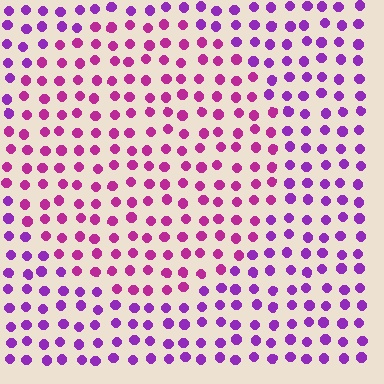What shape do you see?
I see a circle.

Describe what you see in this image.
The image is filled with small purple elements in a uniform arrangement. A circle-shaped region is visible where the elements are tinted to a slightly different hue, forming a subtle color boundary.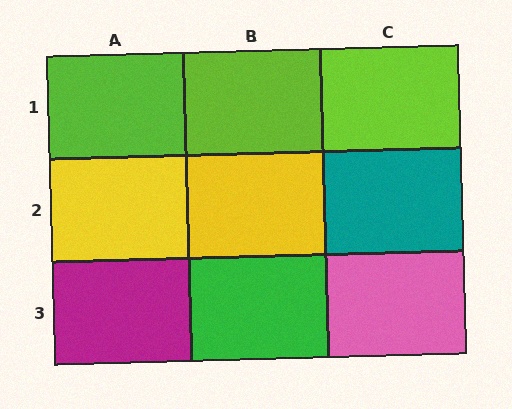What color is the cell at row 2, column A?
Yellow.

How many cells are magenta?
1 cell is magenta.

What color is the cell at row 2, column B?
Yellow.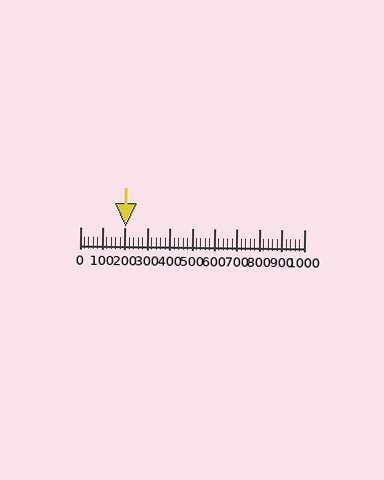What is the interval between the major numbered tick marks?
The major tick marks are spaced 100 units apart.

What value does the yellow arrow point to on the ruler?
The yellow arrow points to approximately 201.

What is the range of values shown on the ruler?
The ruler shows values from 0 to 1000.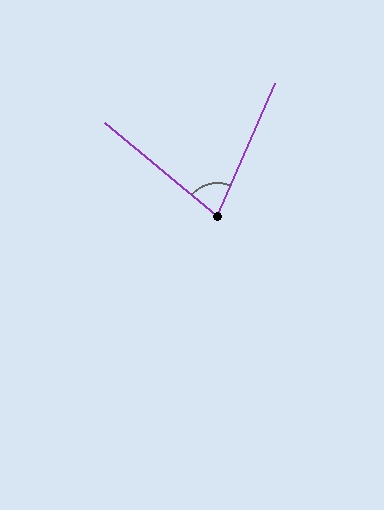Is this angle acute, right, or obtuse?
It is acute.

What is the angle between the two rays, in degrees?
Approximately 74 degrees.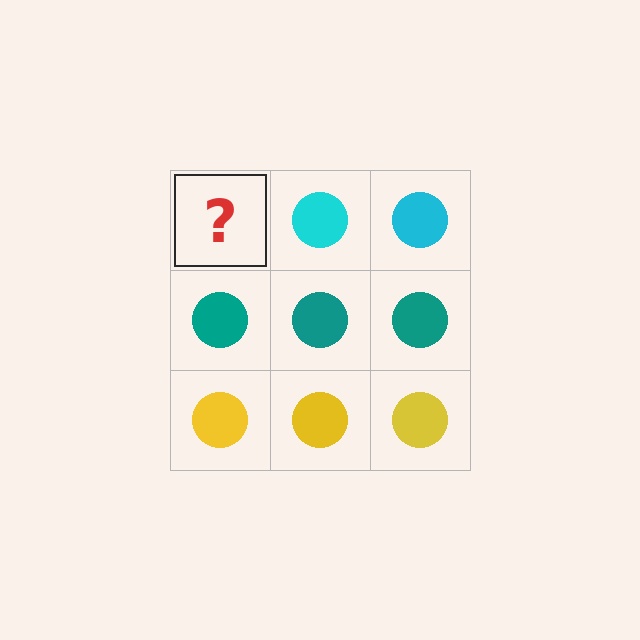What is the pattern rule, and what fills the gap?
The rule is that each row has a consistent color. The gap should be filled with a cyan circle.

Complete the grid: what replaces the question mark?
The question mark should be replaced with a cyan circle.